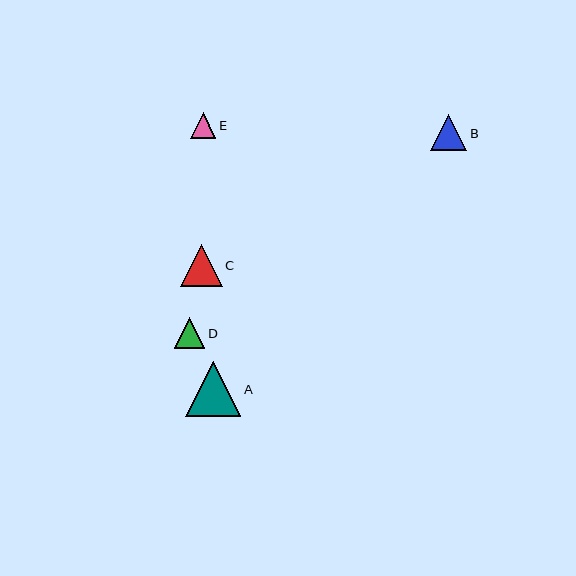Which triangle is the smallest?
Triangle E is the smallest with a size of approximately 26 pixels.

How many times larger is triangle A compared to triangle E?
Triangle A is approximately 2.2 times the size of triangle E.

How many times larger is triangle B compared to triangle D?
Triangle B is approximately 1.2 times the size of triangle D.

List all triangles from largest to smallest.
From largest to smallest: A, C, B, D, E.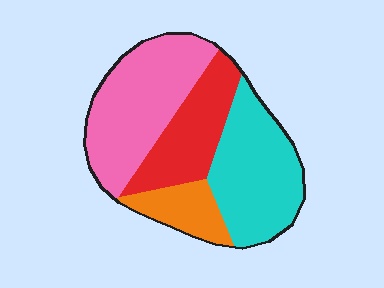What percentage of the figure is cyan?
Cyan takes up between a sixth and a third of the figure.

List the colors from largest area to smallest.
From largest to smallest: pink, cyan, red, orange.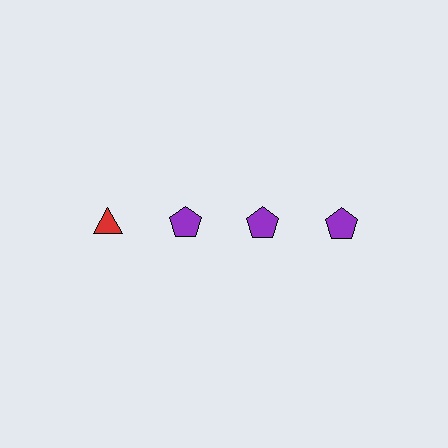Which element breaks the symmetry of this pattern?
The red triangle in the top row, leftmost column breaks the symmetry. All other shapes are purple pentagons.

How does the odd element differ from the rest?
It differs in both color (red instead of purple) and shape (triangle instead of pentagon).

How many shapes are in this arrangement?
There are 4 shapes arranged in a grid pattern.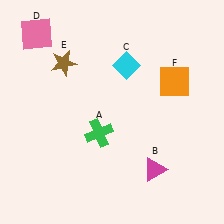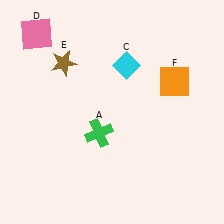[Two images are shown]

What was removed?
The magenta triangle (B) was removed in Image 2.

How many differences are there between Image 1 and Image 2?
There is 1 difference between the two images.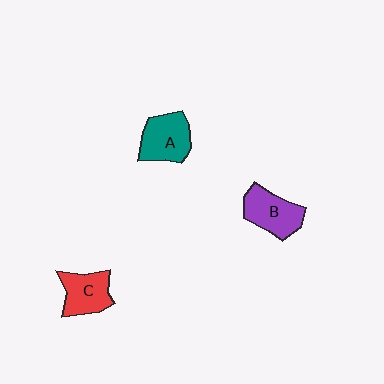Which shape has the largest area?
Shape A (teal).